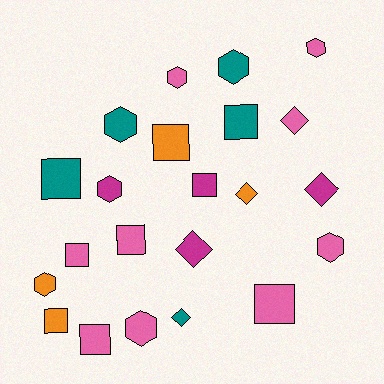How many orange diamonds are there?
There is 1 orange diamond.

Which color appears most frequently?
Pink, with 9 objects.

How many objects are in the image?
There are 22 objects.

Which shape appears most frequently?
Square, with 9 objects.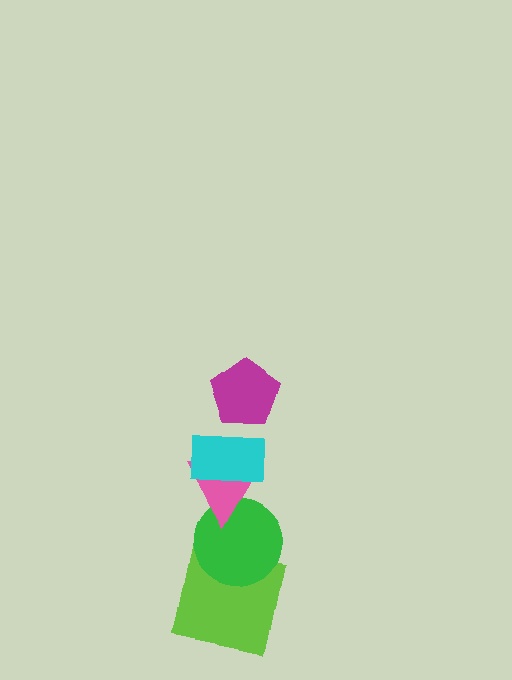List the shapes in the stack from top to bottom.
From top to bottom: the magenta pentagon, the cyan rectangle, the pink triangle, the green circle, the lime square.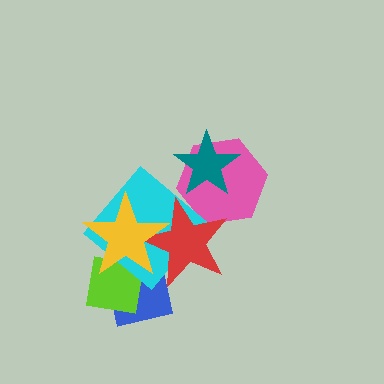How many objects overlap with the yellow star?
4 objects overlap with the yellow star.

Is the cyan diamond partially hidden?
Yes, it is partially covered by another shape.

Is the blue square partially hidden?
Yes, it is partially covered by another shape.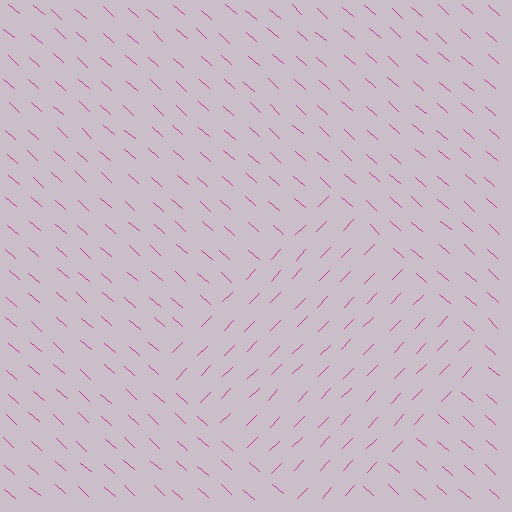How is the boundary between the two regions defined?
The boundary is defined purely by a change in line orientation (approximately 88 degrees difference). All lines are the same color and thickness.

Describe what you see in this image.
The image is filled with small magenta line segments. A diamond region in the image has lines oriented differently from the surrounding lines, creating a visible texture boundary.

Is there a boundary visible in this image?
Yes, there is a texture boundary formed by a change in line orientation.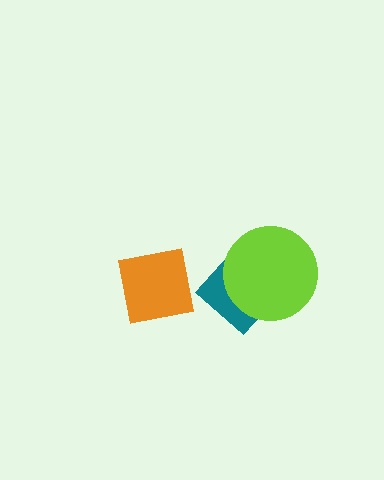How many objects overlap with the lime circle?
1 object overlaps with the lime circle.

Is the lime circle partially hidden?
No, no other shape covers it.